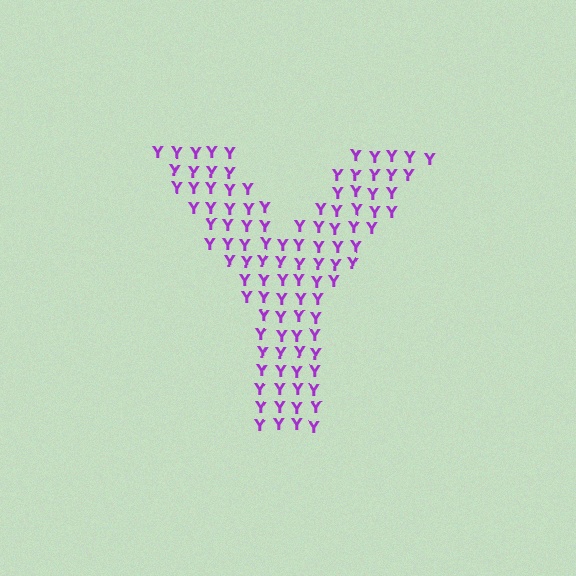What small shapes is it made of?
It is made of small letter Y's.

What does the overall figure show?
The overall figure shows the letter Y.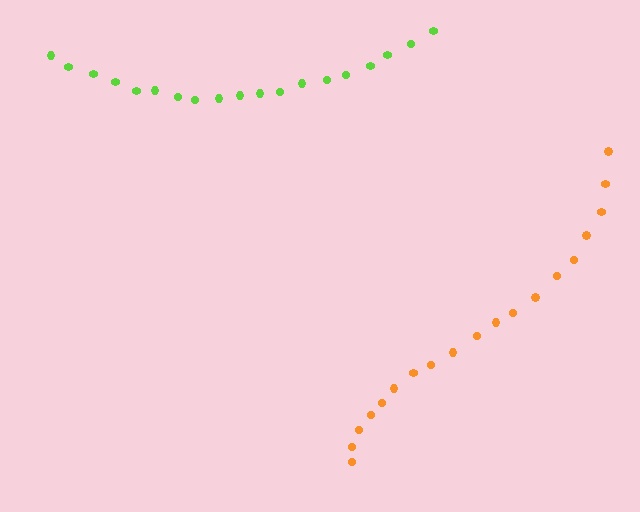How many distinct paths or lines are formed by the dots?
There are 2 distinct paths.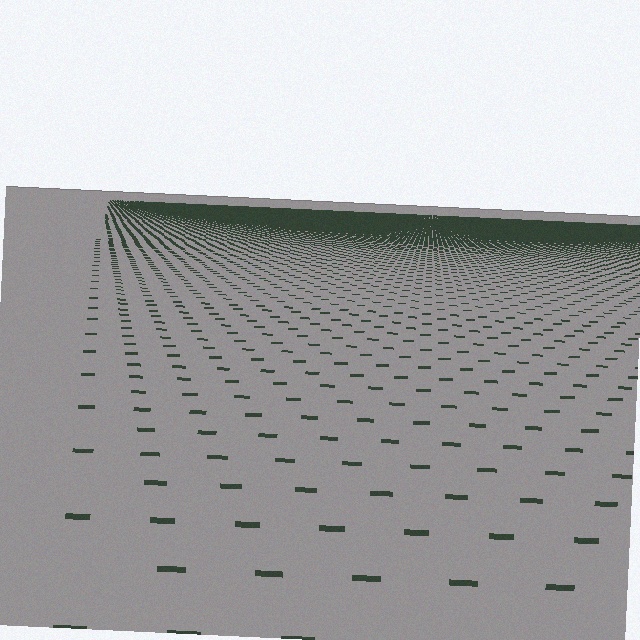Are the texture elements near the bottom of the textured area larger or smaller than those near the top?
Larger. Near the bottom, elements are closer to the viewer and appear at a bigger on-screen size.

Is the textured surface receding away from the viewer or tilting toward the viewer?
The surface is receding away from the viewer. Texture elements get smaller and denser toward the top.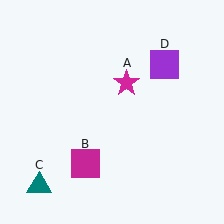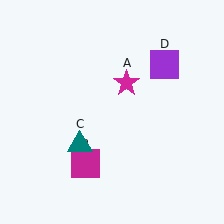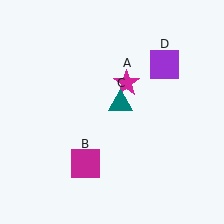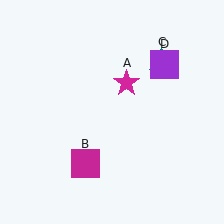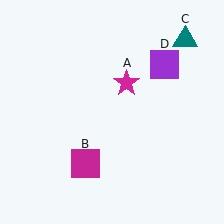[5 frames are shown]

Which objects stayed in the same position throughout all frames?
Magenta star (object A) and magenta square (object B) and purple square (object D) remained stationary.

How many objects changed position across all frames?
1 object changed position: teal triangle (object C).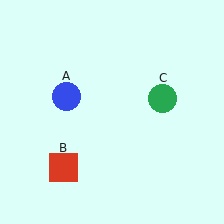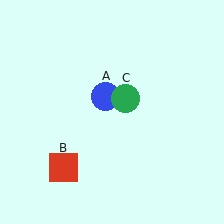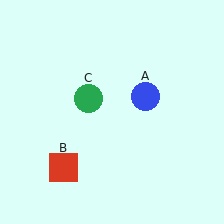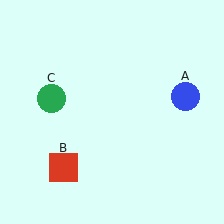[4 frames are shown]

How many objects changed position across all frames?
2 objects changed position: blue circle (object A), green circle (object C).